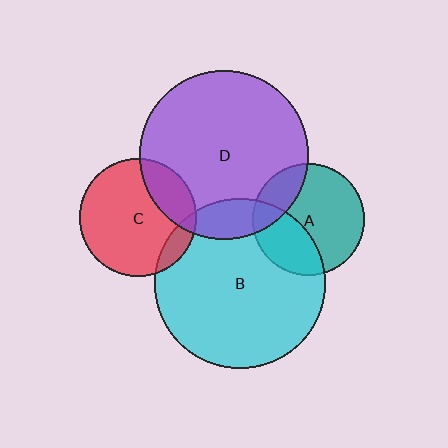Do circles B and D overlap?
Yes.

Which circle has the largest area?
Circle B (cyan).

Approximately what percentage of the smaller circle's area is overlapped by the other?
Approximately 15%.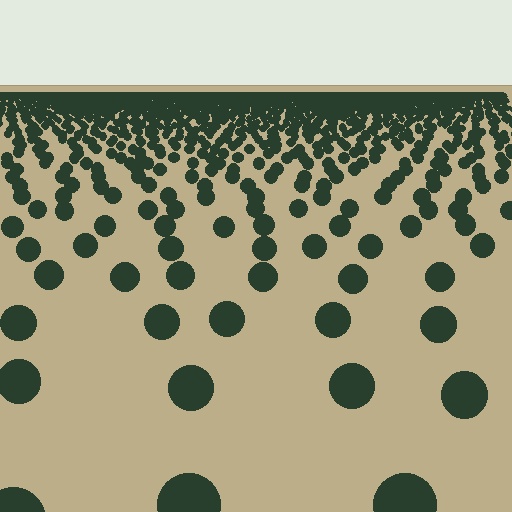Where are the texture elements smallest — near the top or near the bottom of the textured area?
Near the top.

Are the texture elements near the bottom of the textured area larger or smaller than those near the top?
Larger. Near the bottom, elements are closer to the viewer and appear at a bigger on-screen size.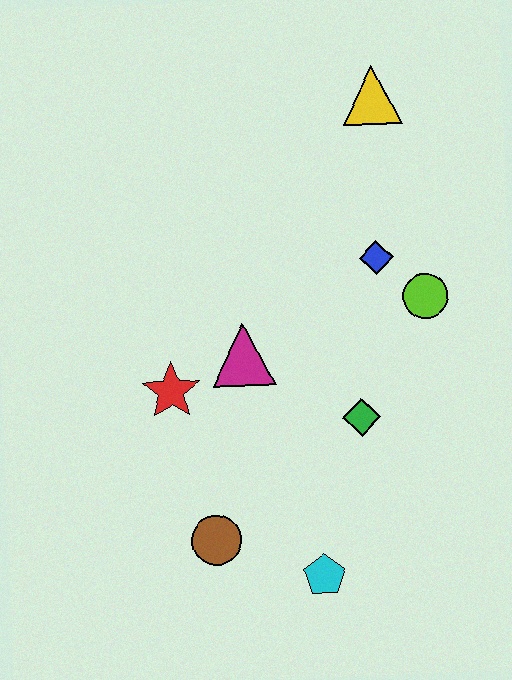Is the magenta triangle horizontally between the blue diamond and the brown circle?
Yes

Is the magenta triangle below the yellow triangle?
Yes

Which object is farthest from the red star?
The yellow triangle is farthest from the red star.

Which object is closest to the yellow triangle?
The blue diamond is closest to the yellow triangle.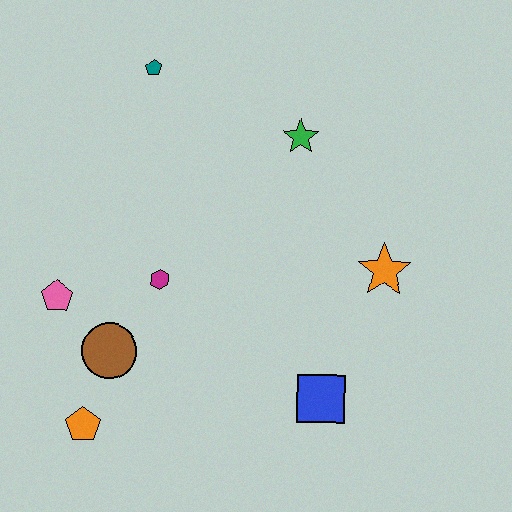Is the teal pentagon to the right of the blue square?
No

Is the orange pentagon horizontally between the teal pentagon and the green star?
No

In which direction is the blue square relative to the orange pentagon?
The blue square is to the right of the orange pentagon.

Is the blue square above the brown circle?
No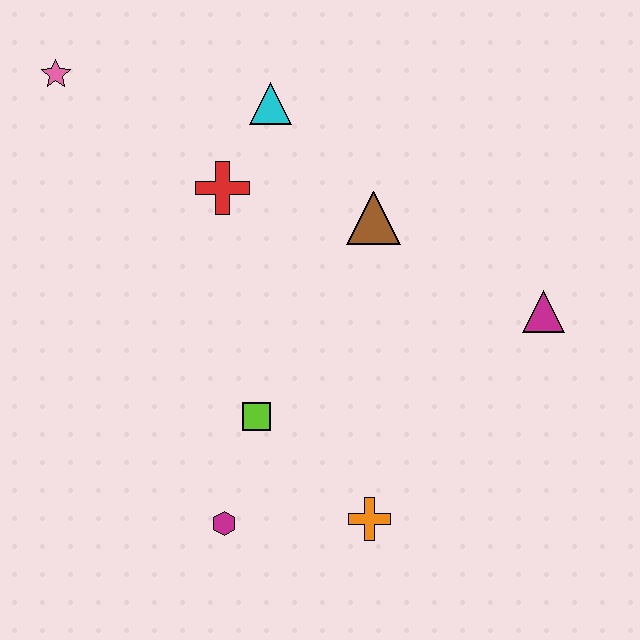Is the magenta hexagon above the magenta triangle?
No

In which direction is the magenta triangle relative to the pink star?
The magenta triangle is to the right of the pink star.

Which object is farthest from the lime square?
The pink star is farthest from the lime square.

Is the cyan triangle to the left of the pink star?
No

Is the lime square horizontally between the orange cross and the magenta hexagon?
Yes